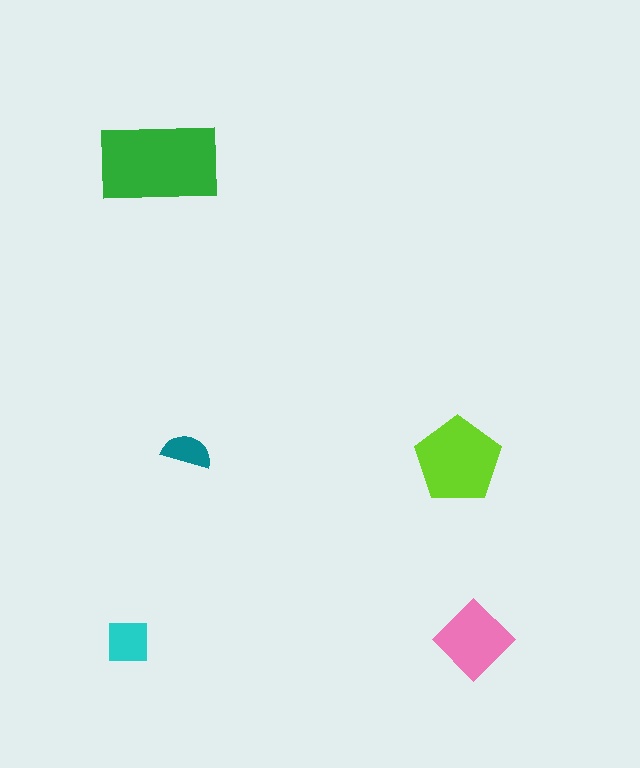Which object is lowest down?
The cyan square is bottommost.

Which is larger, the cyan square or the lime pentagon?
The lime pentagon.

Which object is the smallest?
The teal semicircle.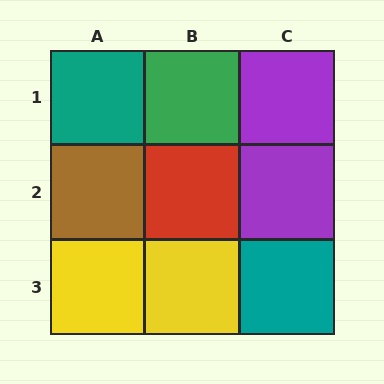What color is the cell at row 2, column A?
Brown.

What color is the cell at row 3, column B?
Yellow.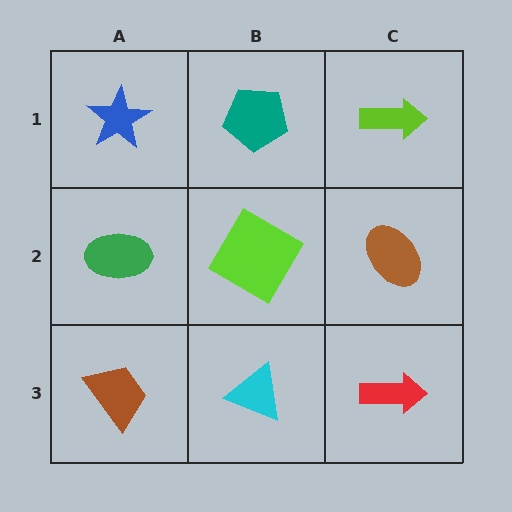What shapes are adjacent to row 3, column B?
A lime diamond (row 2, column B), a brown trapezoid (row 3, column A), a red arrow (row 3, column C).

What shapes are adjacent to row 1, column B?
A lime diamond (row 2, column B), a blue star (row 1, column A), a lime arrow (row 1, column C).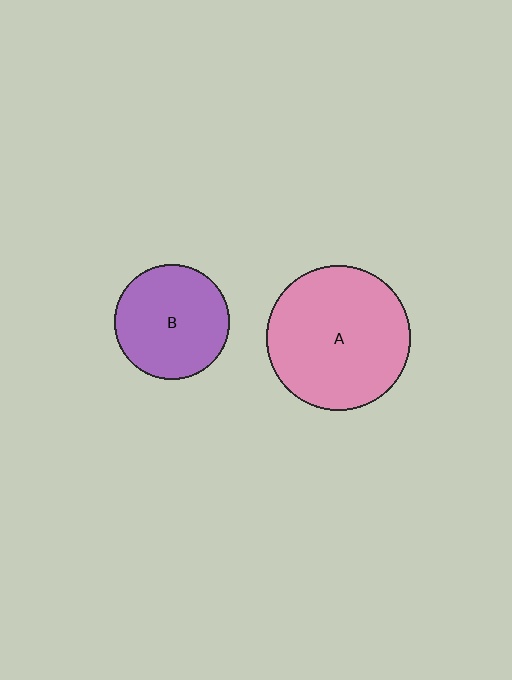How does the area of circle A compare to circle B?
Approximately 1.6 times.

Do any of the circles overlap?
No, none of the circles overlap.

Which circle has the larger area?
Circle A (pink).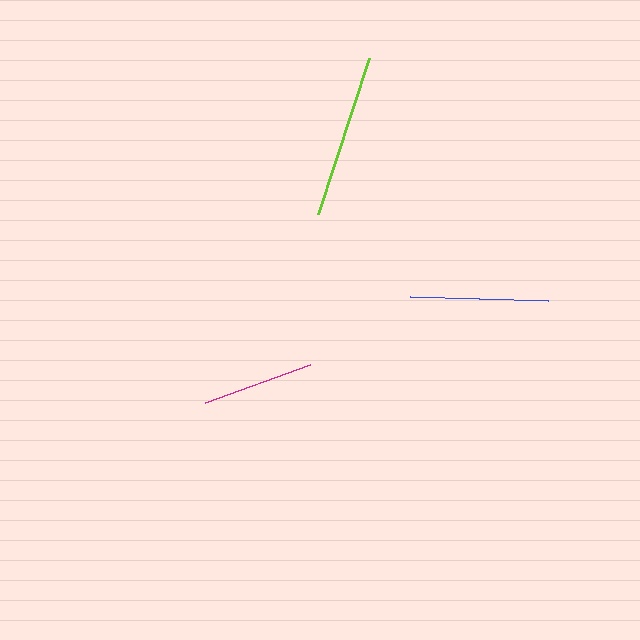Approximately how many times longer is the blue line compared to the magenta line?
The blue line is approximately 1.2 times the length of the magenta line.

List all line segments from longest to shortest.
From longest to shortest: lime, blue, magenta.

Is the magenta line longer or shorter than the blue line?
The blue line is longer than the magenta line.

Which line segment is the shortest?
The magenta line is the shortest at approximately 112 pixels.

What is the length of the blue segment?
The blue segment is approximately 138 pixels long.